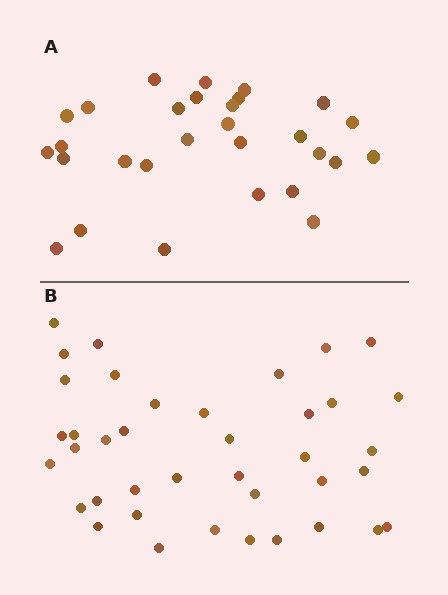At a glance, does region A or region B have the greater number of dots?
Region B (the bottom region) has more dots.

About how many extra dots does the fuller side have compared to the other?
Region B has roughly 10 or so more dots than region A.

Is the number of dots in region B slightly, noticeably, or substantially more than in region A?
Region B has noticeably more, but not dramatically so. The ratio is roughly 1.3 to 1.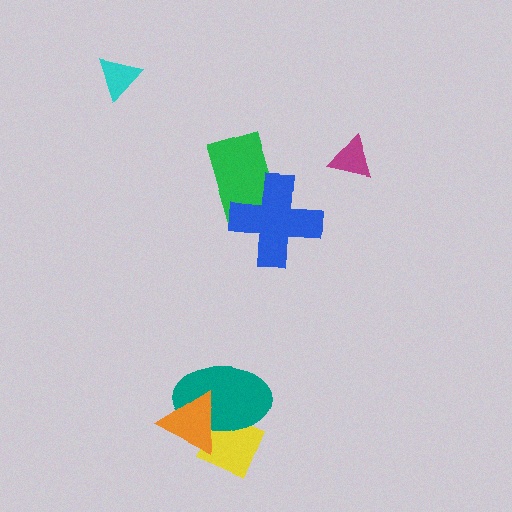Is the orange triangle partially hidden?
No, no other shape covers it.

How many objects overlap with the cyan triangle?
0 objects overlap with the cyan triangle.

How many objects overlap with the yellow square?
2 objects overlap with the yellow square.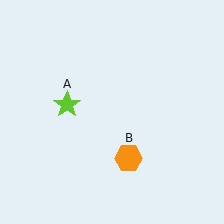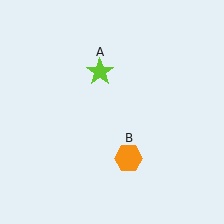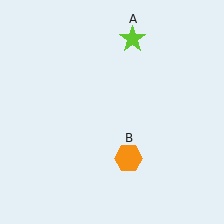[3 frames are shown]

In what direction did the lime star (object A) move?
The lime star (object A) moved up and to the right.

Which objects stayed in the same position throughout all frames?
Orange hexagon (object B) remained stationary.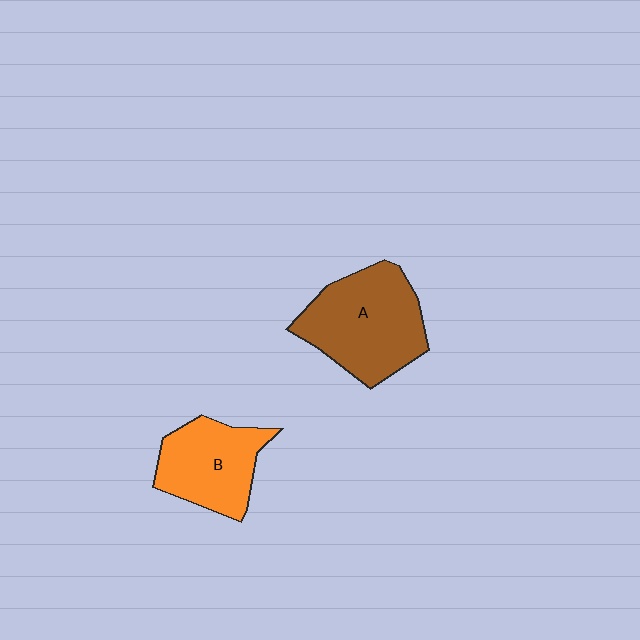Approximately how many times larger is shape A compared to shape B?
Approximately 1.3 times.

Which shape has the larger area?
Shape A (brown).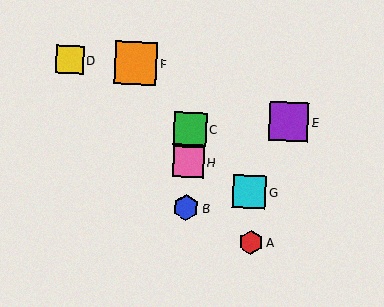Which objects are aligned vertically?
Objects B, C, H are aligned vertically.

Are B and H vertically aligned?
Yes, both are at x≈186.